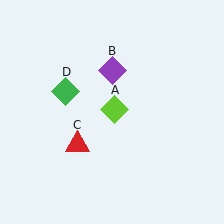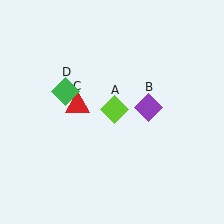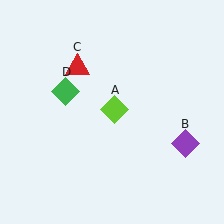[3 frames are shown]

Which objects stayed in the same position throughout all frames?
Lime diamond (object A) and green diamond (object D) remained stationary.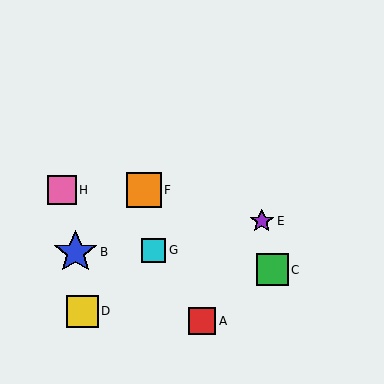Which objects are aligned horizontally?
Objects F, H are aligned horizontally.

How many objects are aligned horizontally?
2 objects (F, H) are aligned horizontally.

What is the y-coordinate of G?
Object G is at y≈250.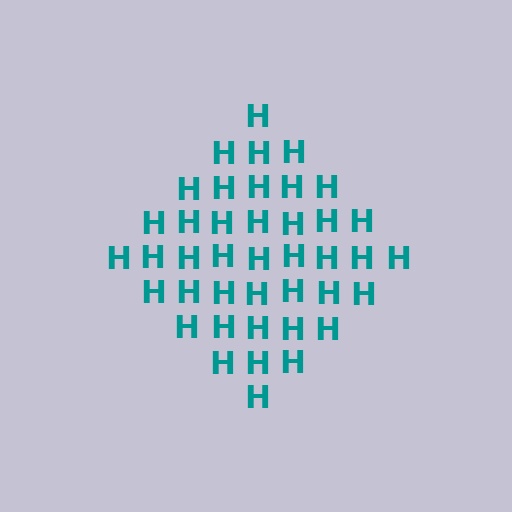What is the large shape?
The large shape is a diamond.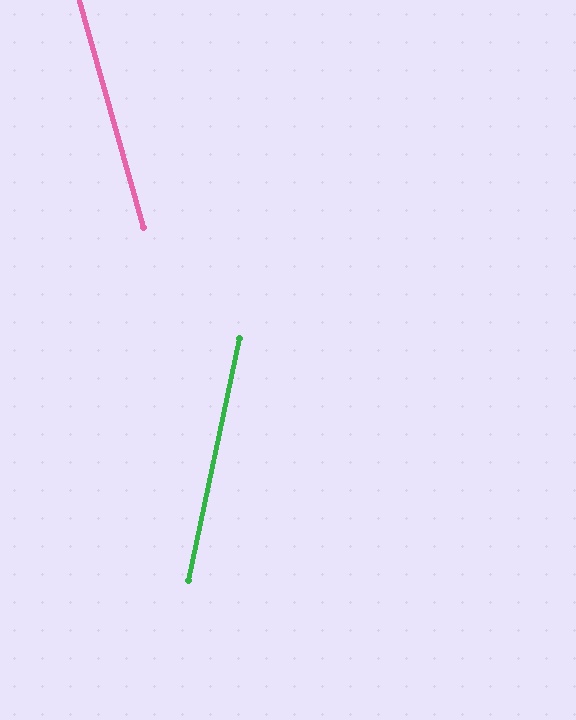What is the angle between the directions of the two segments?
Approximately 28 degrees.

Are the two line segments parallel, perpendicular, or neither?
Neither parallel nor perpendicular — they differ by about 28°.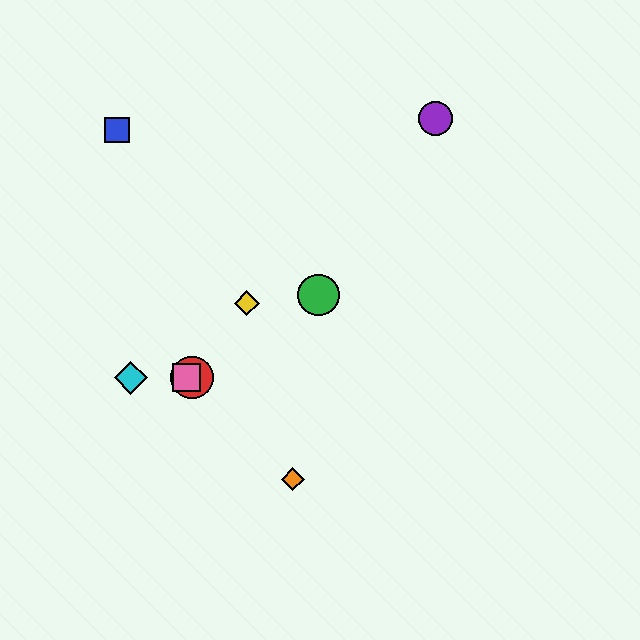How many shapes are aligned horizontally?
3 shapes (the red circle, the cyan diamond, the pink square) are aligned horizontally.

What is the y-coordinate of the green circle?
The green circle is at y≈295.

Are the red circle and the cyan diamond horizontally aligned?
Yes, both are at y≈378.